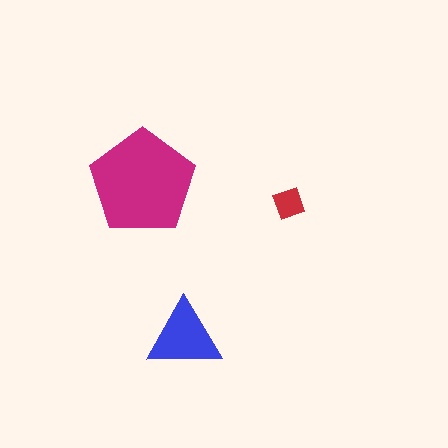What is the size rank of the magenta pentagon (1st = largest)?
1st.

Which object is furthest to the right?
The red diamond is rightmost.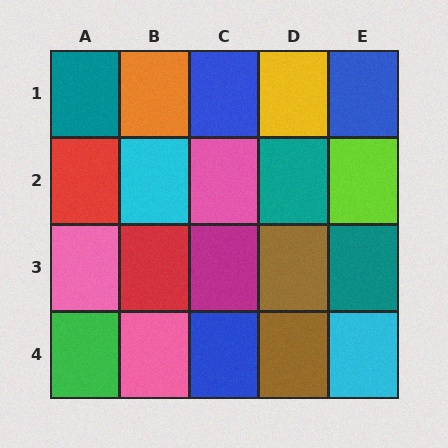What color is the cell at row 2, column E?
Lime.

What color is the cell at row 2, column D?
Teal.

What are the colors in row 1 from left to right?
Teal, orange, blue, yellow, blue.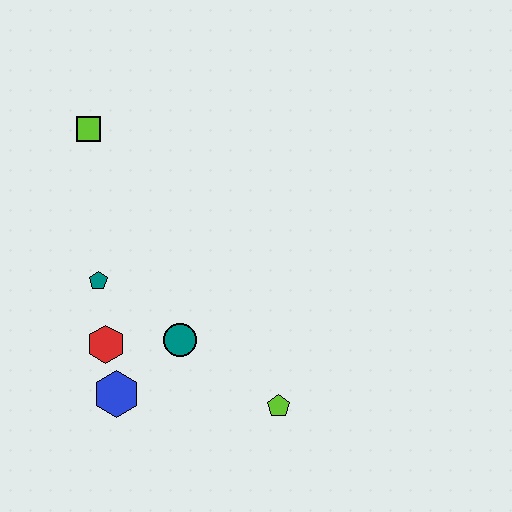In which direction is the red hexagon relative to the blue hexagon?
The red hexagon is above the blue hexagon.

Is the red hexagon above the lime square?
No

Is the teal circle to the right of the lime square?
Yes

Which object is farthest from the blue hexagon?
The lime square is farthest from the blue hexagon.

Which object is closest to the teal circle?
The red hexagon is closest to the teal circle.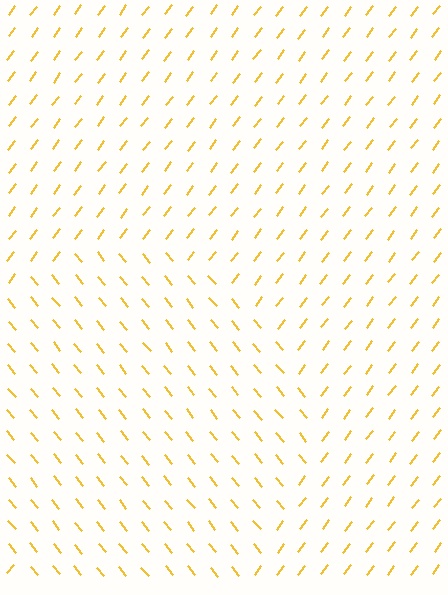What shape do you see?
I see a circle.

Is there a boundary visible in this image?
Yes, there is a texture boundary formed by a change in line orientation.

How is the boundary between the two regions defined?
The boundary is defined purely by a change in line orientation (approximately 77 degrees difference). All lines are the same color and thickness.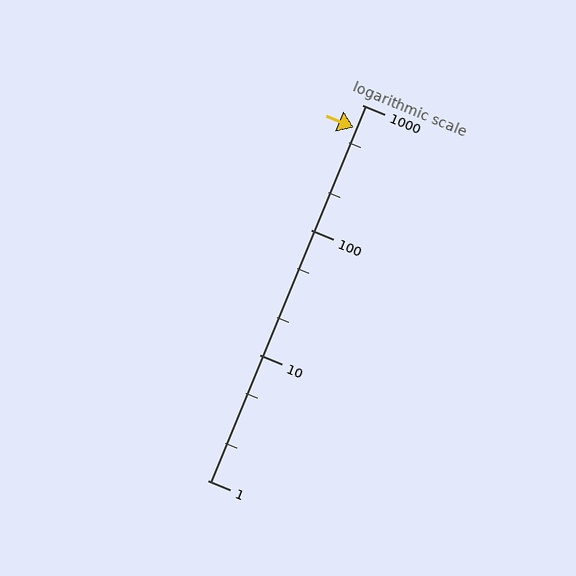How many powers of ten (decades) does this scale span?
The scale spans 3 decades, from 1 to 1000.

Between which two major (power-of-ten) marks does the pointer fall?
The pointer is between 100 and 1000.